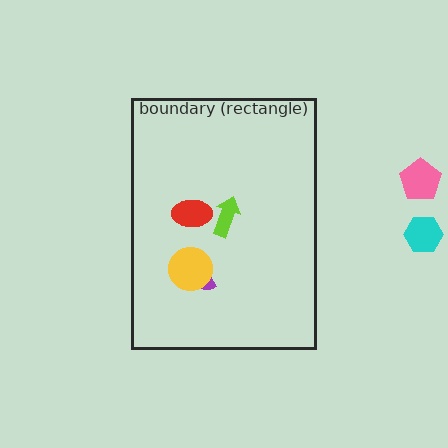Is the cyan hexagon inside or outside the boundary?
Outside.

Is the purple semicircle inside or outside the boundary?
Inside.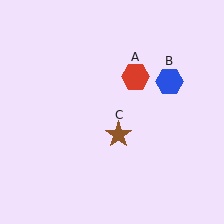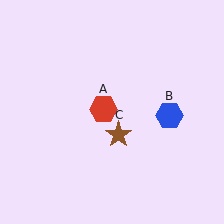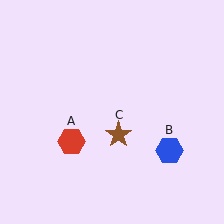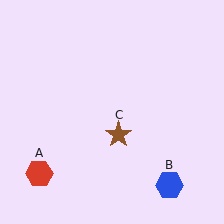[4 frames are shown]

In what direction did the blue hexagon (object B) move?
The blue hexagon (object B) moved down.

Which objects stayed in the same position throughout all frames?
Brown star (object C) remained stationary.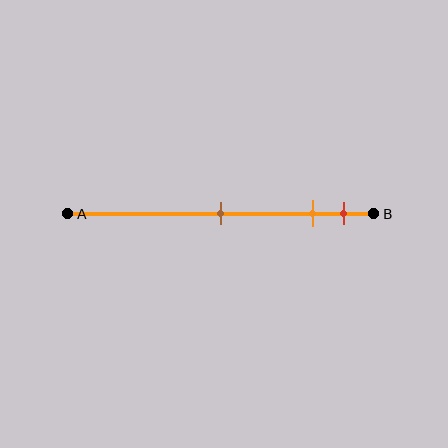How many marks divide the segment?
There are 3 marks dividing the segment.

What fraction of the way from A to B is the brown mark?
The brown mark is approximately 50% (0.5) of the way from A to B.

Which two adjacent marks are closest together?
The orange and red marks are the closest adjacent pair.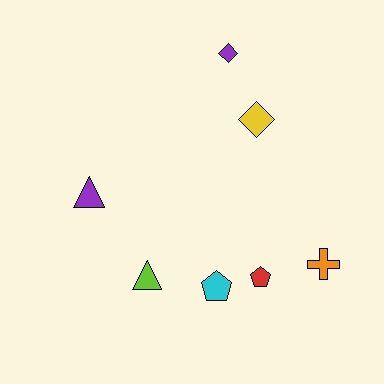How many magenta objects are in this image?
There are no magenta objects.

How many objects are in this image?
There are 7 objects.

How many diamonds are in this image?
There are 2 diamonds.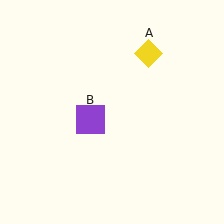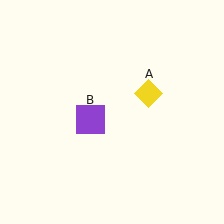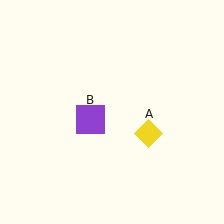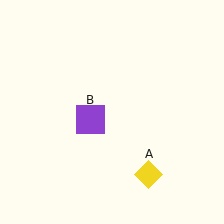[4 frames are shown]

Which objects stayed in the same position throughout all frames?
Purple square (object B) remained stationary.